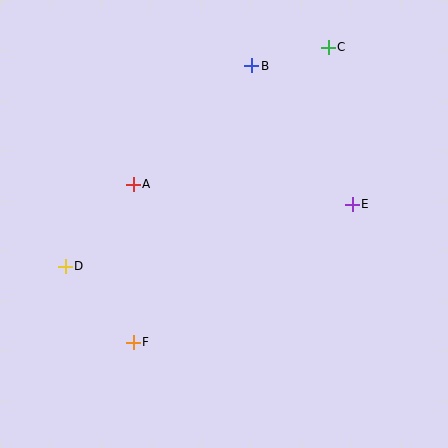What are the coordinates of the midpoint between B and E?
The midpoint between B and E is at (302, 135).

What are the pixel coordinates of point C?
Point C is at (328, 47).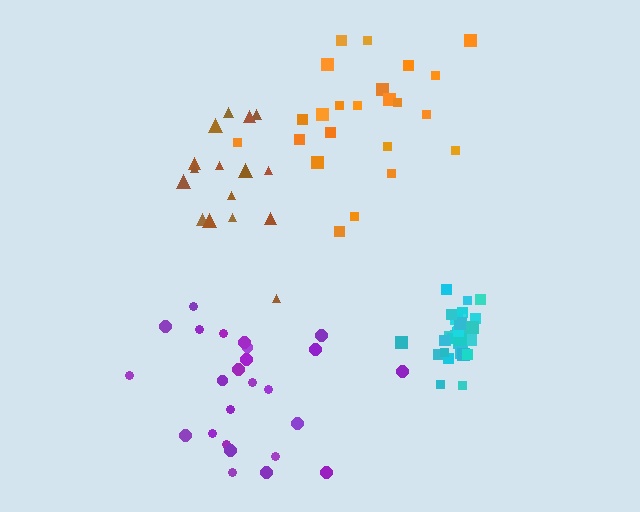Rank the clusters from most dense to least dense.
cyan, brown, orange, purple.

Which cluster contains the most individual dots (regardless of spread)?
Cyan (35).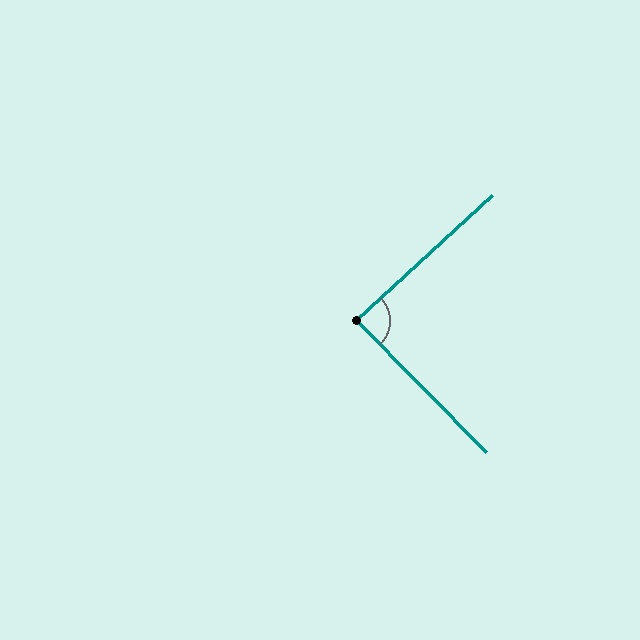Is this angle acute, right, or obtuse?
It is approximately a right angle.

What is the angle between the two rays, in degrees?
Approximately 88 degrees.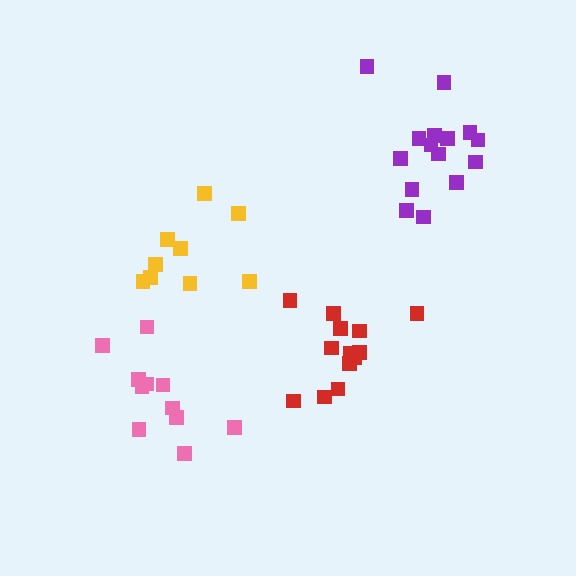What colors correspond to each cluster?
The clusters are colored: purple, yellow, pink, red.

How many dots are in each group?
Group 1: 15 dots, Group 2: 10 dots, Group 3: 11 dots, Group 4: 13 dots (49 total).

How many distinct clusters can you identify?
There are 4 distinct clusters.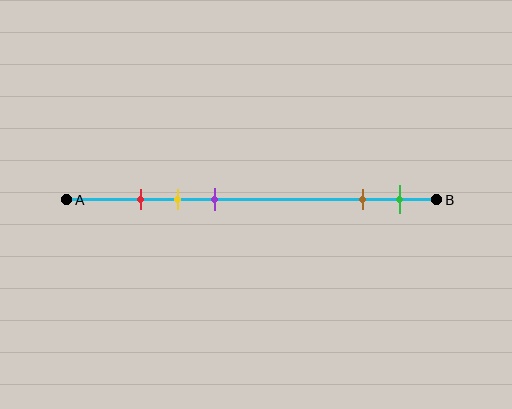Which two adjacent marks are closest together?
The red and yellow marks are the closest adjacent pair.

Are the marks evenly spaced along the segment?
No, the marks are not evenly spaced.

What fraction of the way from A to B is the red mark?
The red mark is approximately 20% (0.2) of the way from A to B.